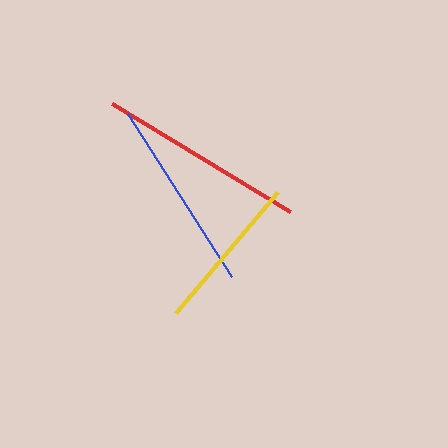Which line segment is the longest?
The red line is the longest at approximately 208 pixels.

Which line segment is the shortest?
The yellow line is the shortest at approximately 158 pixels.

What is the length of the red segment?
The red segment is approximately 208 pixels long.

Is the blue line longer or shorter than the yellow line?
The blue line is longer than the yellow line.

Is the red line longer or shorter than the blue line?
The red line is longer than the blue line.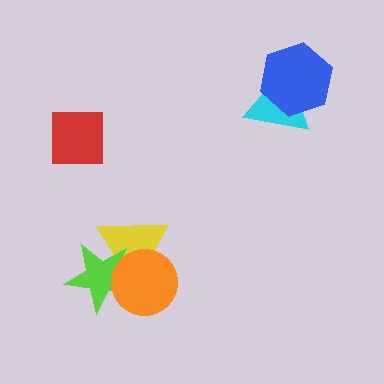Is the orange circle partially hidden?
No, no other shape covers it.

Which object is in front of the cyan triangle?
The blue hexagon is in front of the cyan triangle.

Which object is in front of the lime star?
The orange circle is in front of the lime star.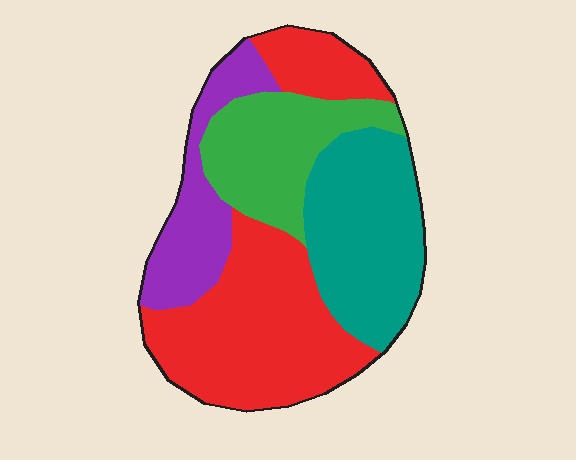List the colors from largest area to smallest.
From largest to smallest: red, teal, green, purple.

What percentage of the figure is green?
Green covers roughly 20% of the figure.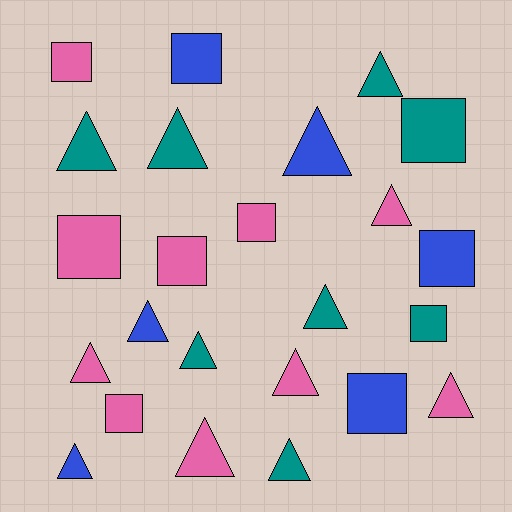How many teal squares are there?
There are 2 teal squares.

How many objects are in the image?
There are 24 objects.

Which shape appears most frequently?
Triangle, with 14 objects.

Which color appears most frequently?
Pink, with 10 objects.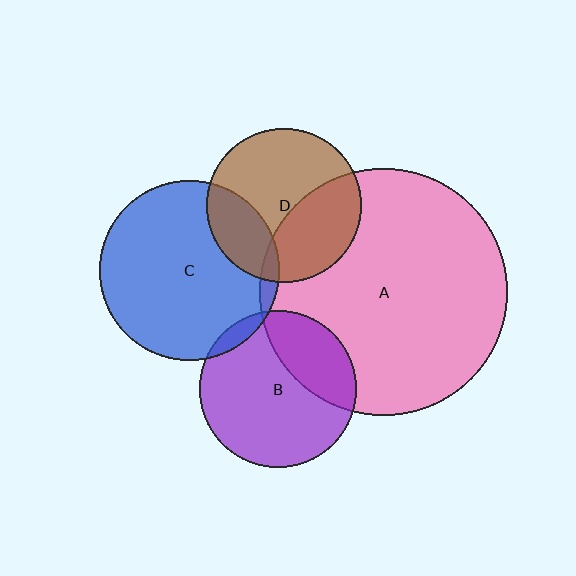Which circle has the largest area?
Circle A (pink).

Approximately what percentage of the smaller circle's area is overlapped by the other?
Approximately 5%.